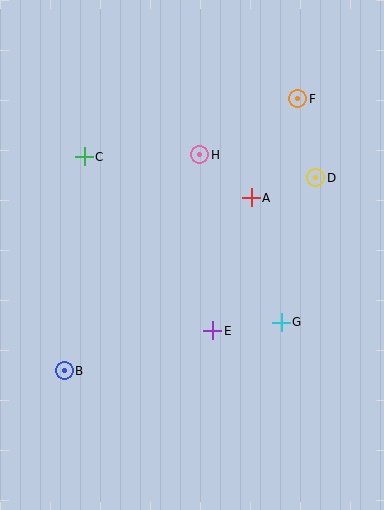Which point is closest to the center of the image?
Point E at (213, 331) is closest to the center.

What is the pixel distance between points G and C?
The distance between G and C is 257 pixels.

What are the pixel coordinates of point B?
Point B is at (64, 371).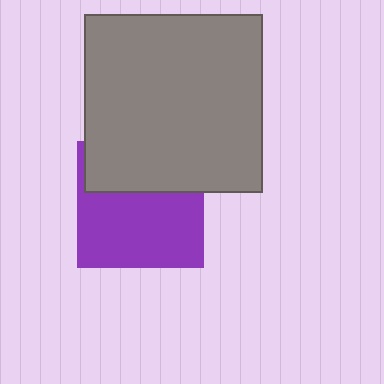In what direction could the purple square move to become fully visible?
The purple square could move down. That would shift it out from behind the gray rectangle entirely.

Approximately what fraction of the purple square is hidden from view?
Roughly 39% of the purple square is hidden behind the gray rectangle.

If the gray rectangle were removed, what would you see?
You would see the complete purple square.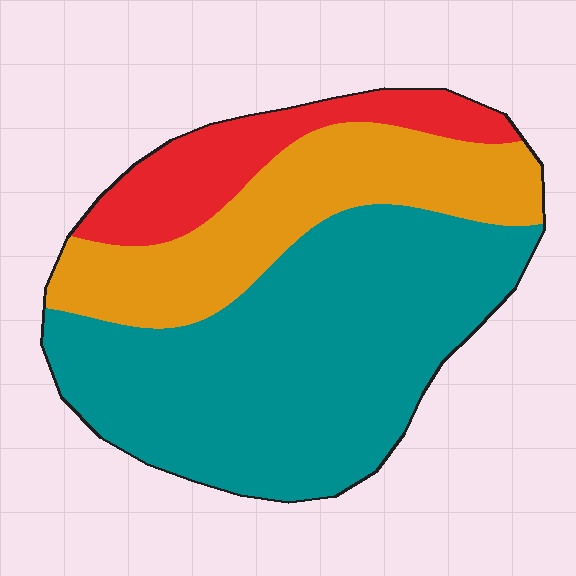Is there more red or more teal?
Teal.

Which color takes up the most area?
Teal, at roughly 55%.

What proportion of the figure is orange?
Orange covers 28% of the figure.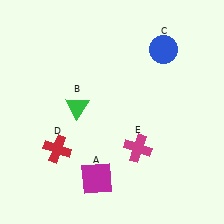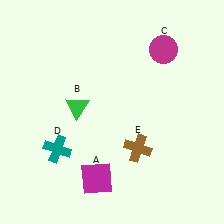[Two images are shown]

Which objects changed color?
C changed from blue to magenta. D changed from red to teal. E changed from magenta to brown.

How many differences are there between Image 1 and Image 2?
There are 3 differences between the two images.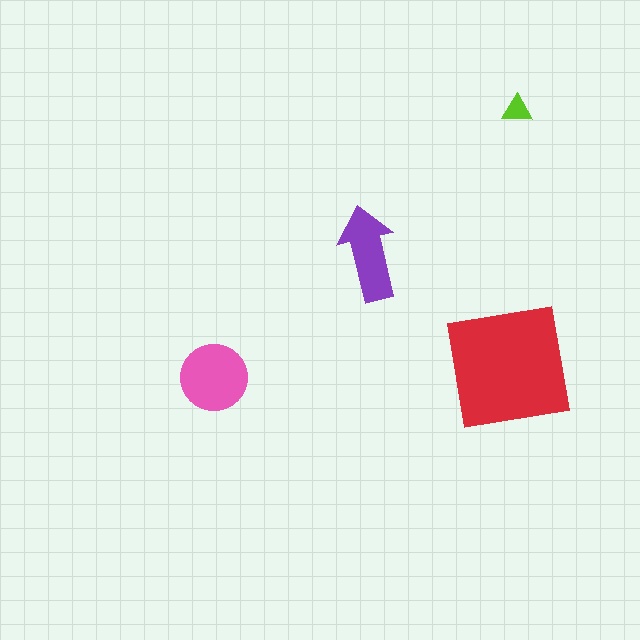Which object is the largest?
The red square.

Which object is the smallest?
The lime triangle.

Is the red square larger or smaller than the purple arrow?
Larger.